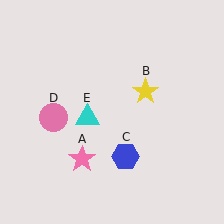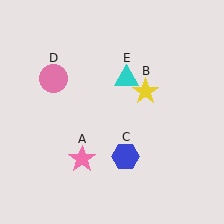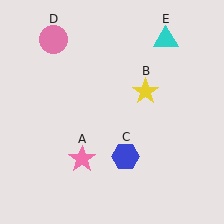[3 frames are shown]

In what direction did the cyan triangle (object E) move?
The cyan triangle (object E) moved up and to the right.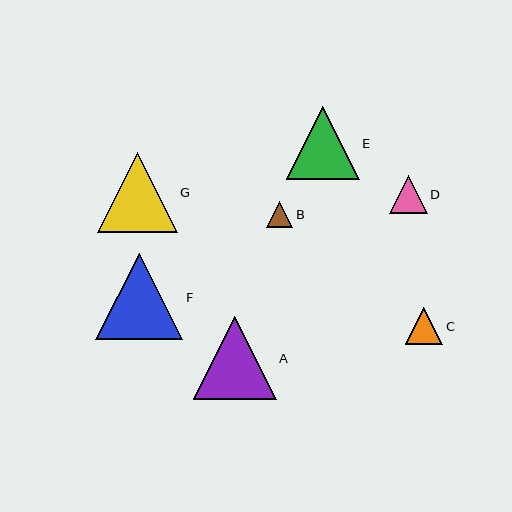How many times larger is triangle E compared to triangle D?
Triangle E is approximately 1.9 times the size of triangle D.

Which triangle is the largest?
Triangle F is the largest with a size of approximately 87 pixels.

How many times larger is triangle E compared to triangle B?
Triangle E is approximately 2.7 times the size of triangle B.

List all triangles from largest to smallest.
From largest to smallest: F, A, G, E, D, C, B.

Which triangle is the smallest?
Triangle B is the smallest with a size of approximately 27 pixels.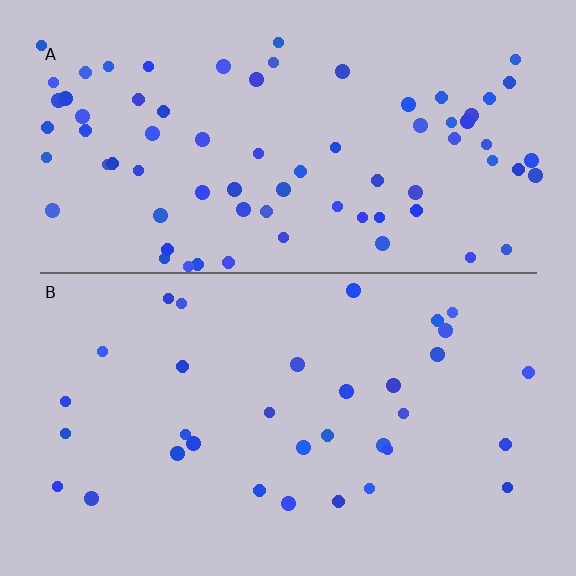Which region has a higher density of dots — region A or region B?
A (the top).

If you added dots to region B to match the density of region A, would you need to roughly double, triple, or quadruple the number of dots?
Approximately double.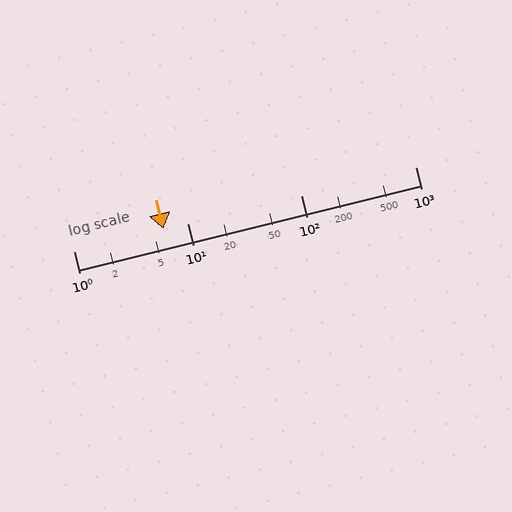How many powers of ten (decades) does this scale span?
The scale spans 3 decades, from 1 to 1000.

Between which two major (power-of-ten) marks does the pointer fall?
The pointer is between 1 and 10.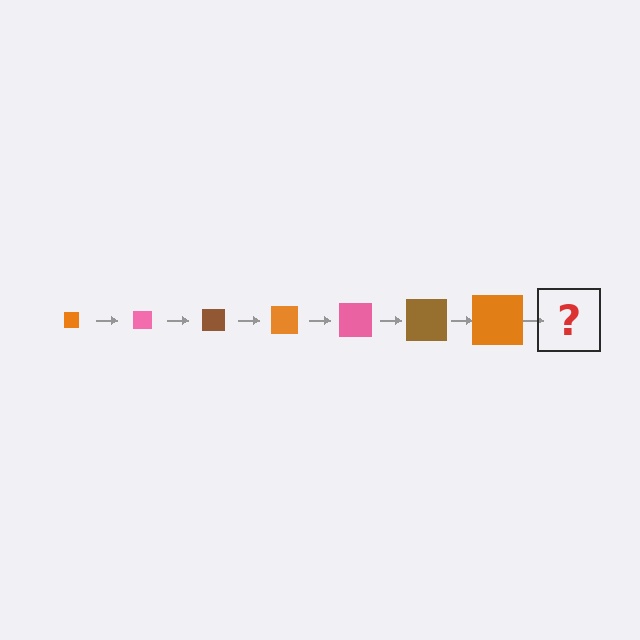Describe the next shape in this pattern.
It should be a pink square, larger than the previous one.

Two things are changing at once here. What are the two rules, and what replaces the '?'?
The two rules are that the square grows larger each step and the color cycles through orange, pink, and brown. The '?' should be a pink square, larger than the previous one.